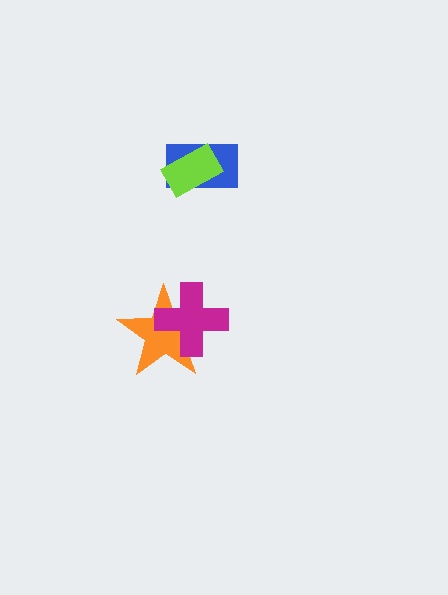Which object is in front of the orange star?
The magenta cross is in front of the orange star.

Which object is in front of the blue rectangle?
The lime rectangle is in front of the blue rectangle.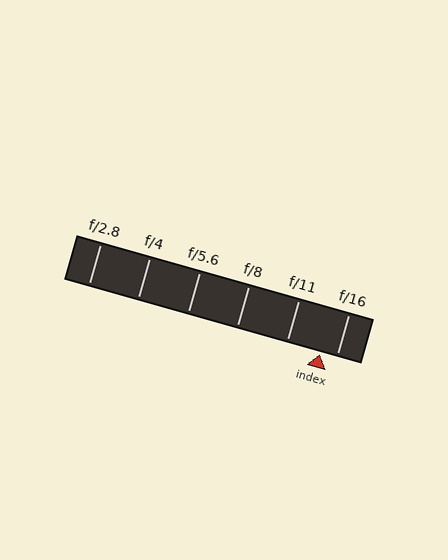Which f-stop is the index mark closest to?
The index mark is closest to f/16.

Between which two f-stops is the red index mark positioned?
The index mark is between f/11 and f/16.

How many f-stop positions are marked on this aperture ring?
There are 6 f-stop positions marked.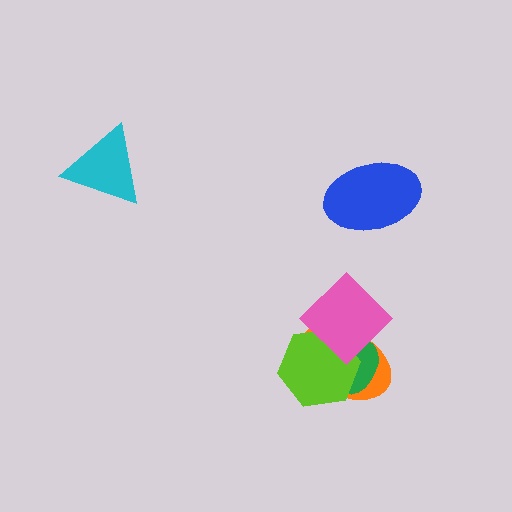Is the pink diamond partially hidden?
No, no other shape covers it.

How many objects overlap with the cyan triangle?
0 objects overlap with the cyan triangle.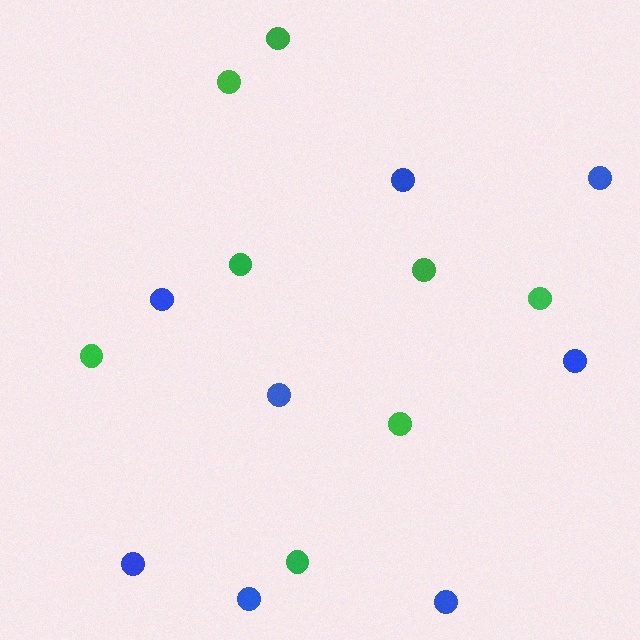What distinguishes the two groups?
There are 2 groups: one group of green circles (8) and one group of blue circles (8).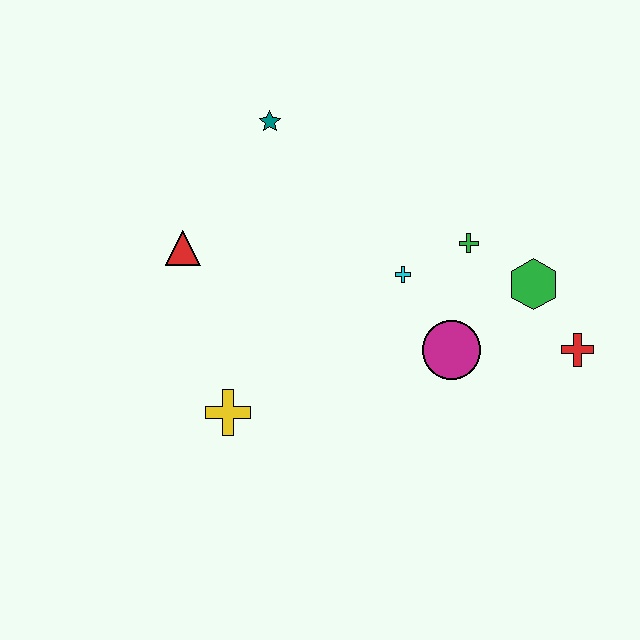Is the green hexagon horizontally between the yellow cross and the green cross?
No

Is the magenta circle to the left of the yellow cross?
No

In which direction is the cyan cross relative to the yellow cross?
The cyan cross is to the right of the yellow cross.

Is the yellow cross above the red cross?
No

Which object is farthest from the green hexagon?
The red triangle is farthest from the green hexagon.